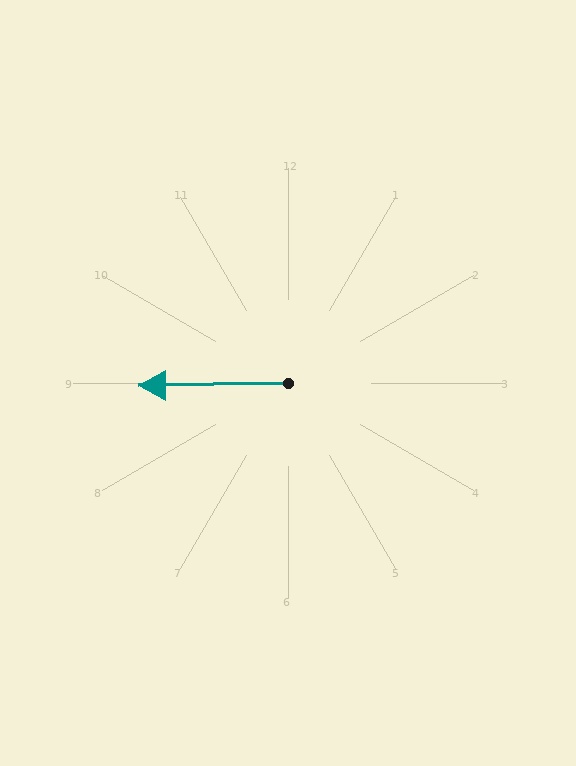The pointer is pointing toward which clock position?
Roughly 9 o'clock.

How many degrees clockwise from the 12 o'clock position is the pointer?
Approximately 269 degrees.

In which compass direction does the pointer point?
West.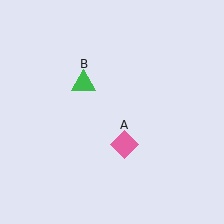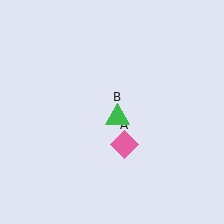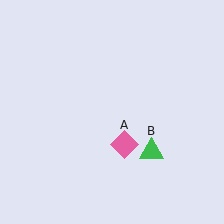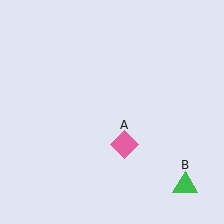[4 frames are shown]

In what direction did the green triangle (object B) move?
The green triangle (object B) moved down and to the right.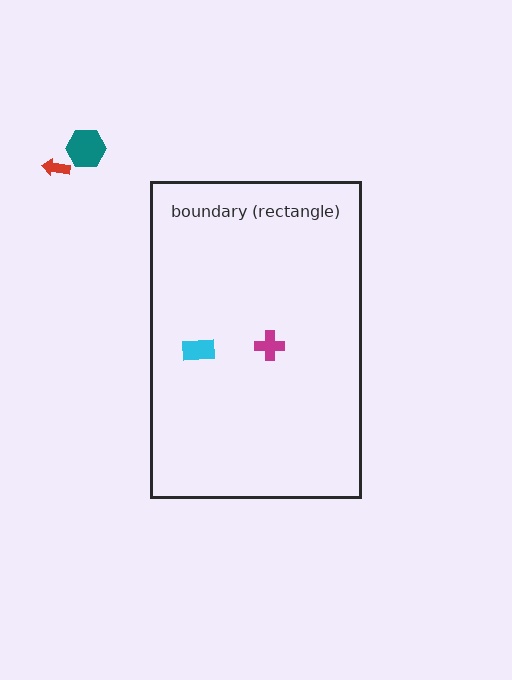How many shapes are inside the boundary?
2 inside, 2 outside.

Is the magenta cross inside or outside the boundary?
Inside.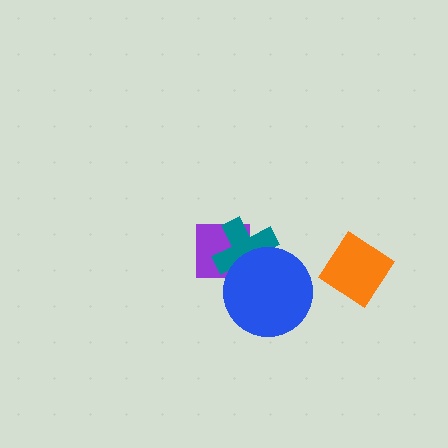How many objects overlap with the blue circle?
2 objects overlap with the blue circle.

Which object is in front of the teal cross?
The blue circle is in front of the teal cross.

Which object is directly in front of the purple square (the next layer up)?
The teal cross is directly in front of the purple square.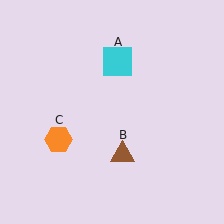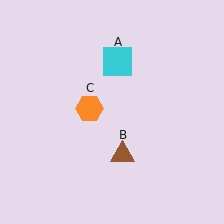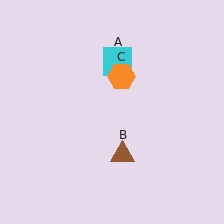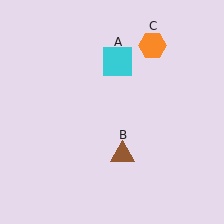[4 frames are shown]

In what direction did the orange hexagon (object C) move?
The orange hexagon (object C) moved up and to the right.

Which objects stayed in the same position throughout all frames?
Cyan square (object A) and brown triangle (object B) remained stationary.